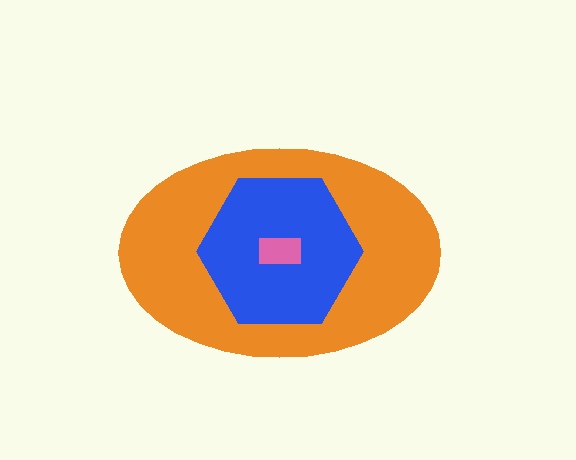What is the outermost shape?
The orange ellipse.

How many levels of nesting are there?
3.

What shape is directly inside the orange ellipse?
The blue hexagon.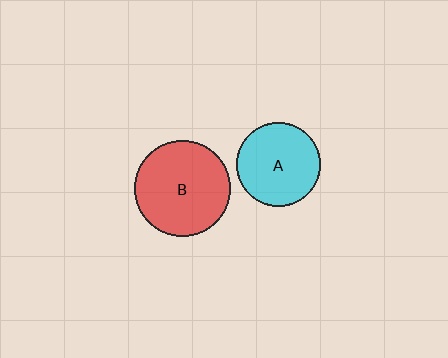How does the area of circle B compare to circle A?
Approximately 1.3 times.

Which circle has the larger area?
Circle B (red).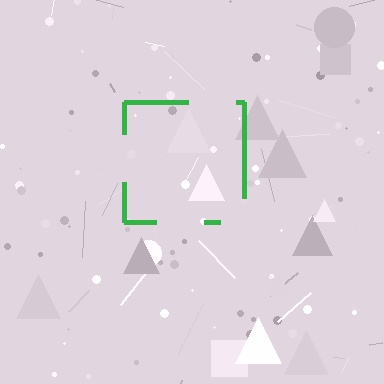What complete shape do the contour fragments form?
The contour fragments form a square.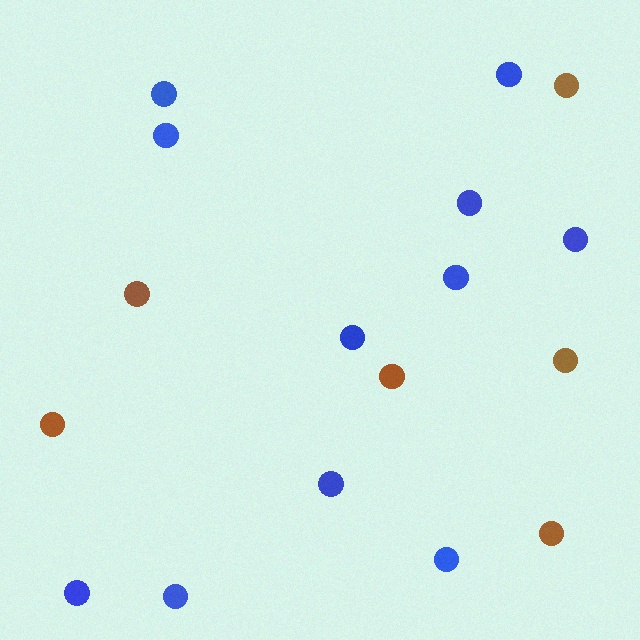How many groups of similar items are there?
There are 2 groups: one group of blue circles (11) and one group of brown circles (6).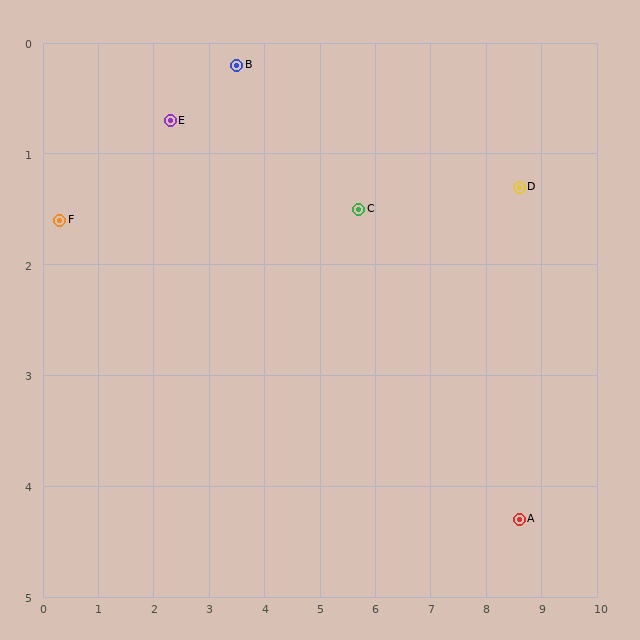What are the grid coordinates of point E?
Point E is at approximately (2.3, 0.7).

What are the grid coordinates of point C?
Point C is at approximately (5.7, 1.5).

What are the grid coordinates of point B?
Point B is at approximately (3.5, 0.2).